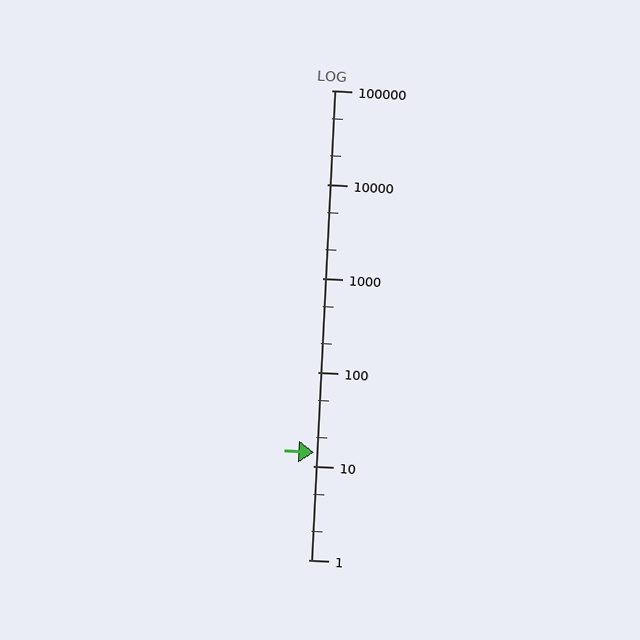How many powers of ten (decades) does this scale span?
The scale spans 5 decades, from 1 to 100000.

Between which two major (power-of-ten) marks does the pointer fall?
The pointer is between 10 and 100.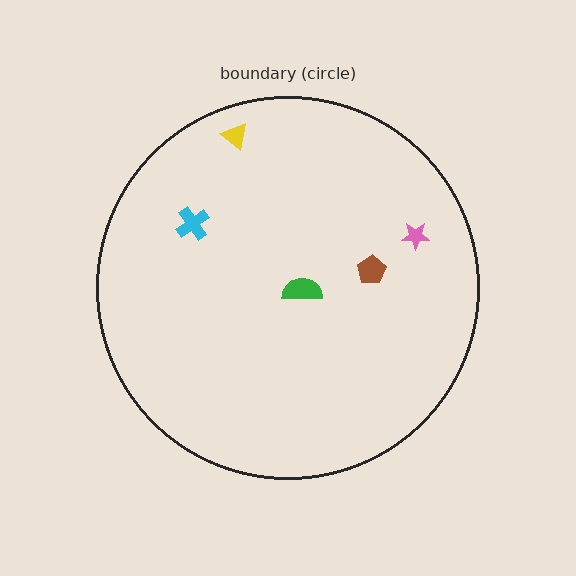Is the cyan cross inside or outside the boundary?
Inside.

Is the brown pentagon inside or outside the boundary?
Inside.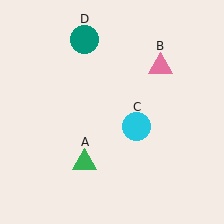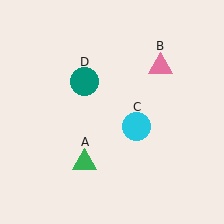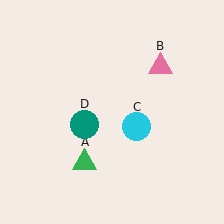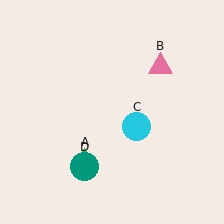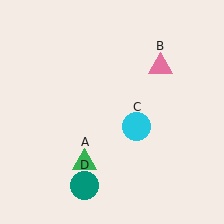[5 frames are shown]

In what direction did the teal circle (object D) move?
The teal circle (object D) moved down.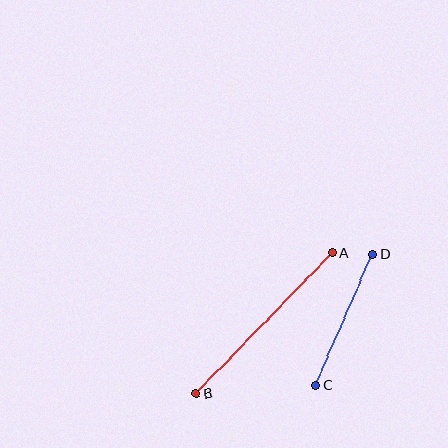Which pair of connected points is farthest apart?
Points A and B are farthest apart.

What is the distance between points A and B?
The distance is approximately 196 pixels.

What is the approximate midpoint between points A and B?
The midpoint is at approximately (264, 323) pixels.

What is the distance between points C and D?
The distance is approximately 143 pixels.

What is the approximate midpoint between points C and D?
The midpoint is at approximately (344, 320) pixels.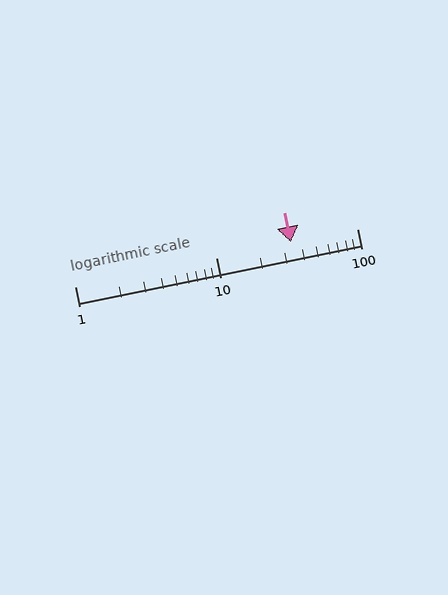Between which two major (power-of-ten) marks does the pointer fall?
The pointer is between 10 and 100.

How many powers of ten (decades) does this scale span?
The scale spans 2 decades, from 1 to 100.